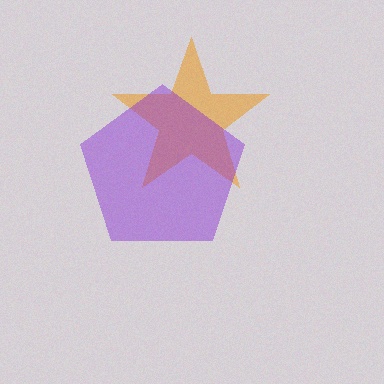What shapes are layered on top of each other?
The layered shapes are: an orange star, a purple pentagon.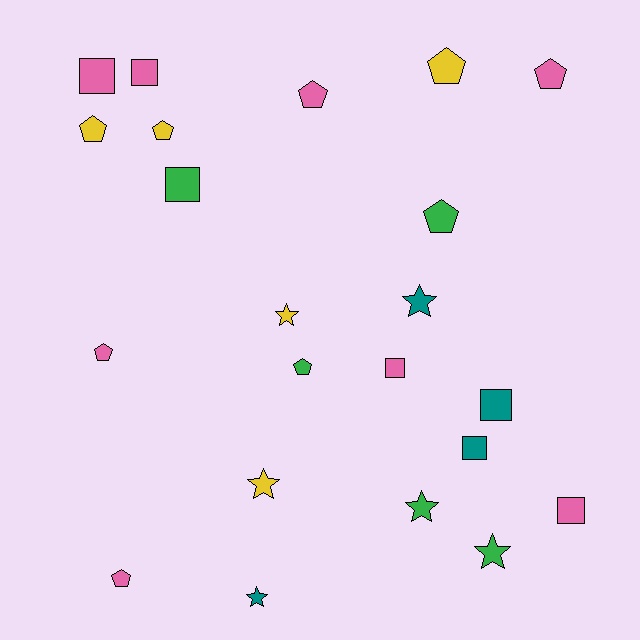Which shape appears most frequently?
Pentagon, with 9 objects.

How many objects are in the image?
There are 22 objects.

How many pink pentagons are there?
There are 4 pink pentagons.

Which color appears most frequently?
Pink, with 8 objects.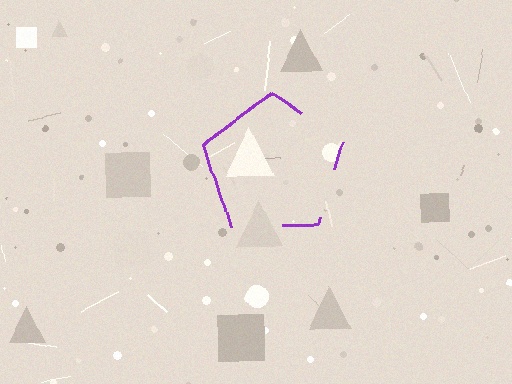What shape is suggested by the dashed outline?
The dashed outline suggests a pentagon.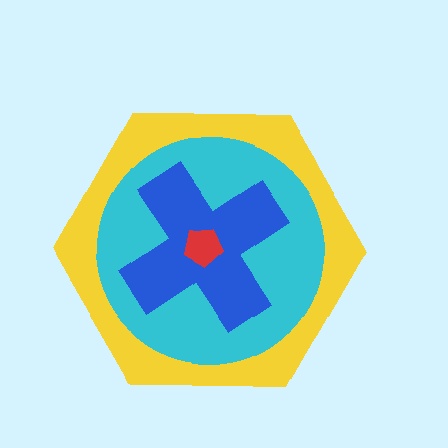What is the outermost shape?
The yellow hexagon.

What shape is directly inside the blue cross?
The red pentagon.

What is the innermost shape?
The red pentagon.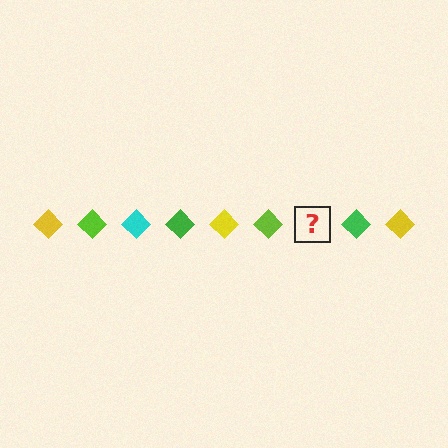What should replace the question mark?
The question mark should be replaced with a cyan diamond.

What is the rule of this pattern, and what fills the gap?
The rule is that the pattern cycles through yellow, lime, cyan, green diamonds. The gap should be filled with a cyan diamond.